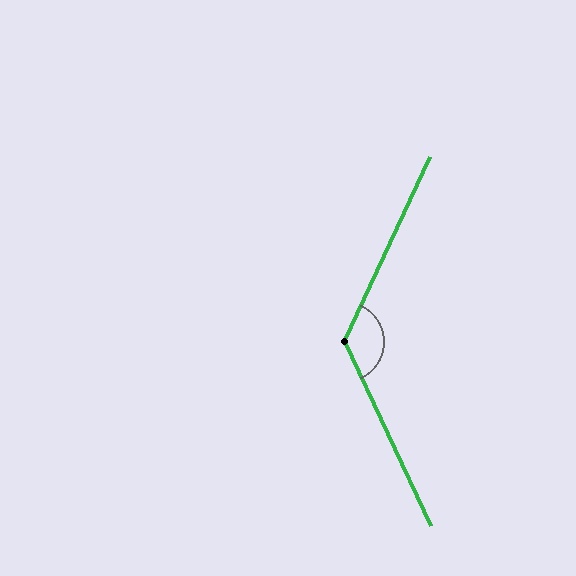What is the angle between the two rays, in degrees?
Approximately 130 degrees.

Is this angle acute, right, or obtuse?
It is obtuse.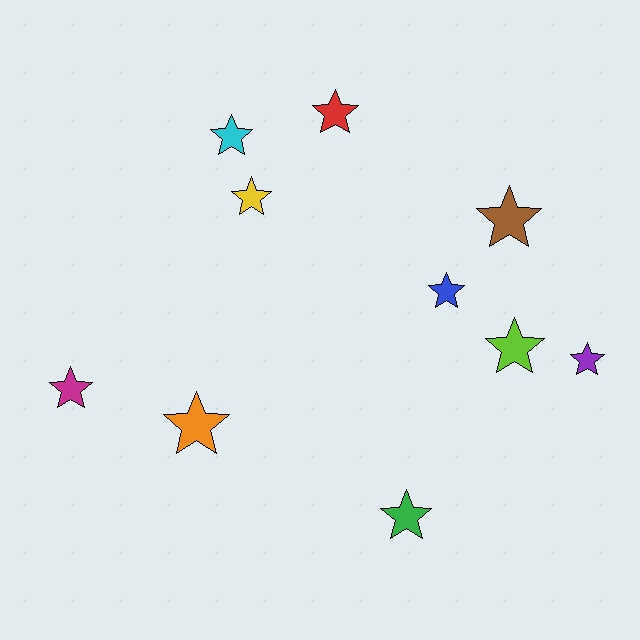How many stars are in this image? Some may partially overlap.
There are 10 stars.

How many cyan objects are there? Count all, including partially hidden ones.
There is 1 cyan object.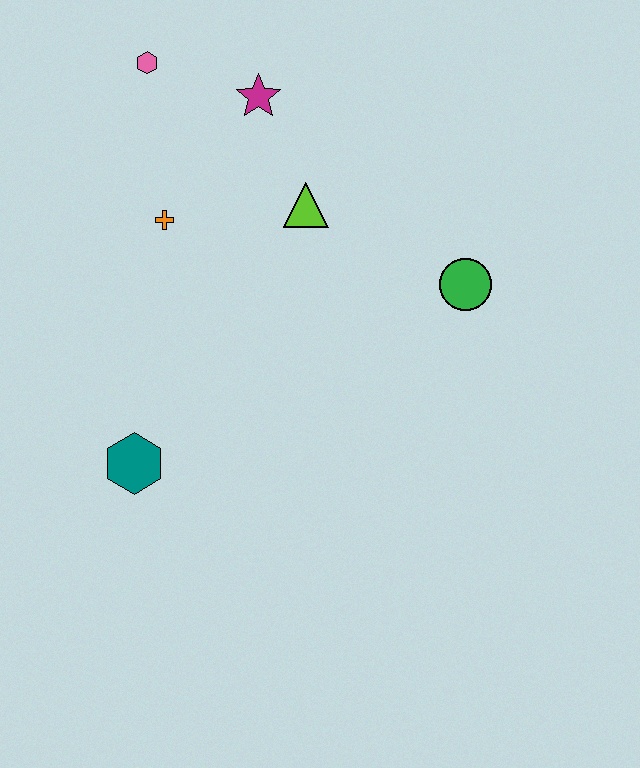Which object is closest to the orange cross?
The lime triangle is closest to the orange cross.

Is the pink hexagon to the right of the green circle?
No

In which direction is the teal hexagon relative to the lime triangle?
The teal hexagon is below the lime triangle.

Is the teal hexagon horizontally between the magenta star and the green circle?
No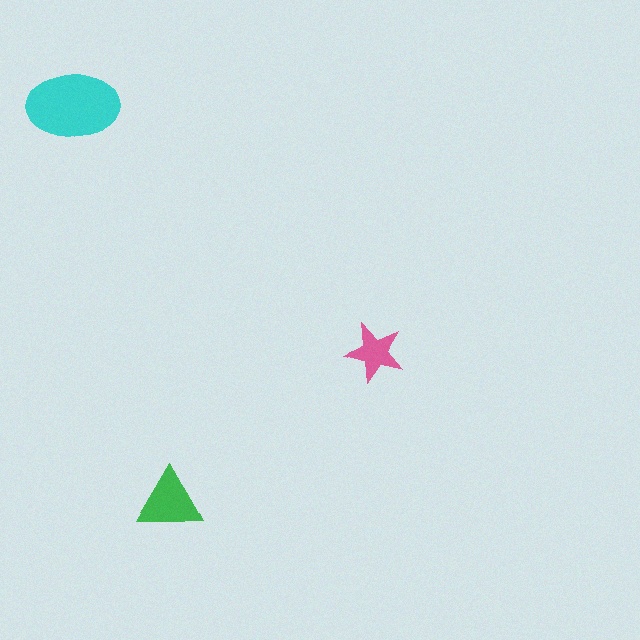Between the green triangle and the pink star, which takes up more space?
The green triangle.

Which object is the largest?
The cyan ellipse.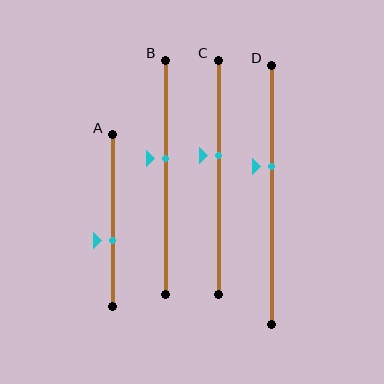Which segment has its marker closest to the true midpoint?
Segment B has its marker closest to the true midpoint.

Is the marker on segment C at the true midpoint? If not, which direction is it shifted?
No, the marker on segment C is shifted upward by about 9% of the segment length.